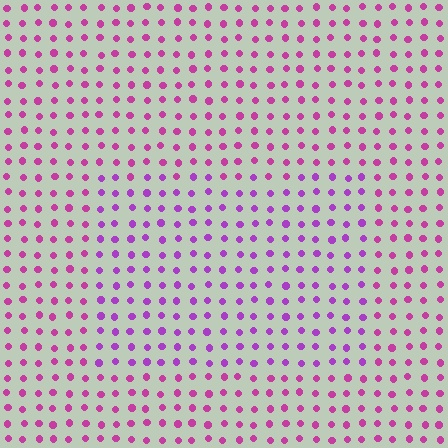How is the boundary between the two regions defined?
The boundary is defined purely by a slight shift in hue (about 29 degrees). Spacing, size, and orientation are identical on both sides.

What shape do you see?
I see a rectangle.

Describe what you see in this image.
The image is filled with small magenta elements in a uniform arrangement. A rectangle-shaped region is visible where the elements are tinted to a slightly different hue, forming a subtle color boundary.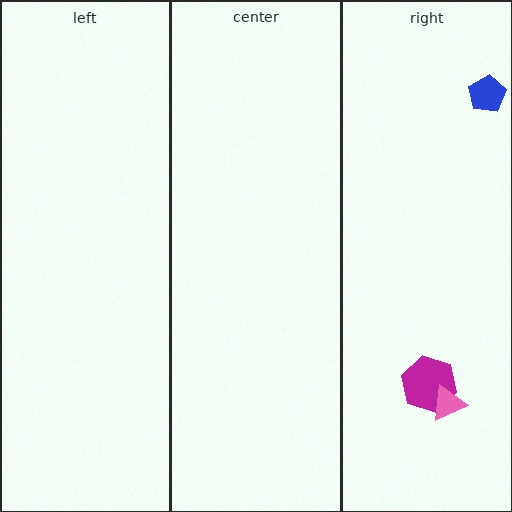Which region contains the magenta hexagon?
The right region.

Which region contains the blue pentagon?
The right region.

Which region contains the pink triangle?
The right region.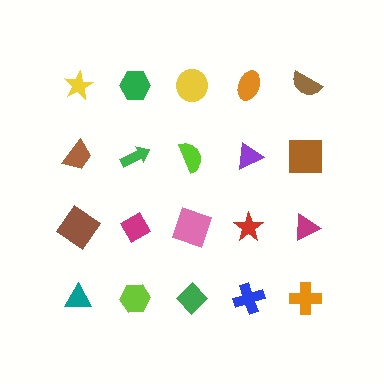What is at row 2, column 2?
A green arrow.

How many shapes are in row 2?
5 shapes.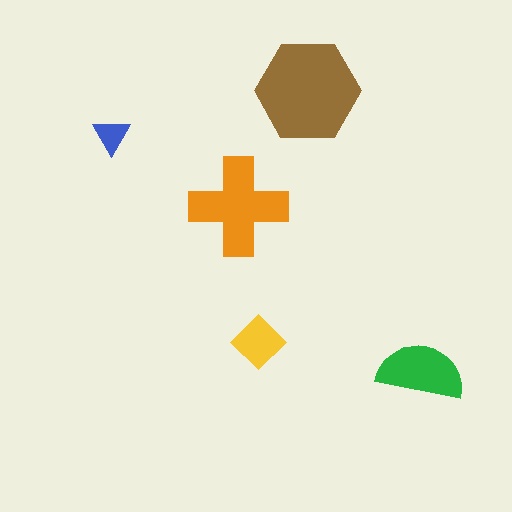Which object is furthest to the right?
The green semicircle is rightmost.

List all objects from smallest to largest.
The blue triangle, the yellow diamond, the green semicircle, the orange cross, the brown hexagon.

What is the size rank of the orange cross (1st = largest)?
2nd.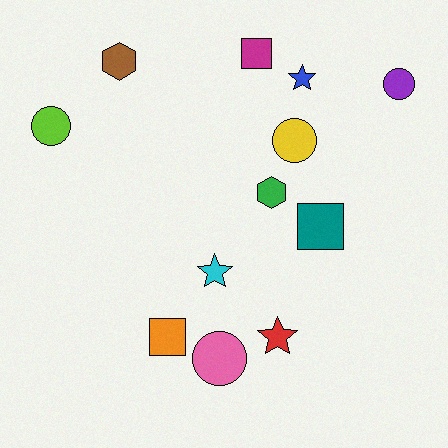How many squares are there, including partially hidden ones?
There are 3 squares.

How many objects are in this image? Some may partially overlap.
There are 12 objects.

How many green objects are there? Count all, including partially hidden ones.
There is 1 green object.